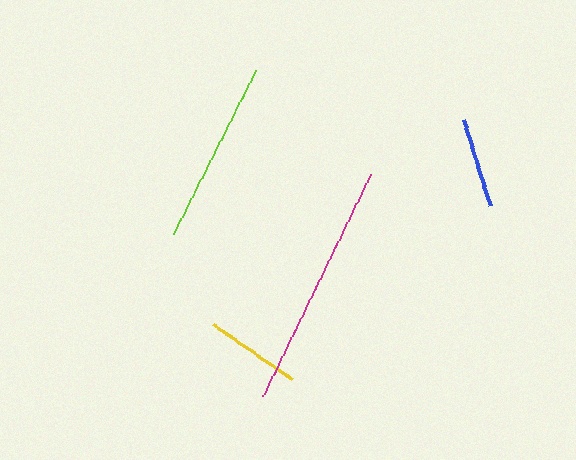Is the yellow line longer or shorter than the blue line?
The yellow line is longer than the blue line.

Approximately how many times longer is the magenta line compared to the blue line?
The magenta line is approximately 2.7 times the length of the blue line.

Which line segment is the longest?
The magenta line is the longest at approximately 247 pixels.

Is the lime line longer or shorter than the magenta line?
The magenta line is longer than the lime line.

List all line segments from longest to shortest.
From longest to shortest: magenta, lime, yellow, blue.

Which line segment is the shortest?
The blue line is the shortest at approximately 90 pixels.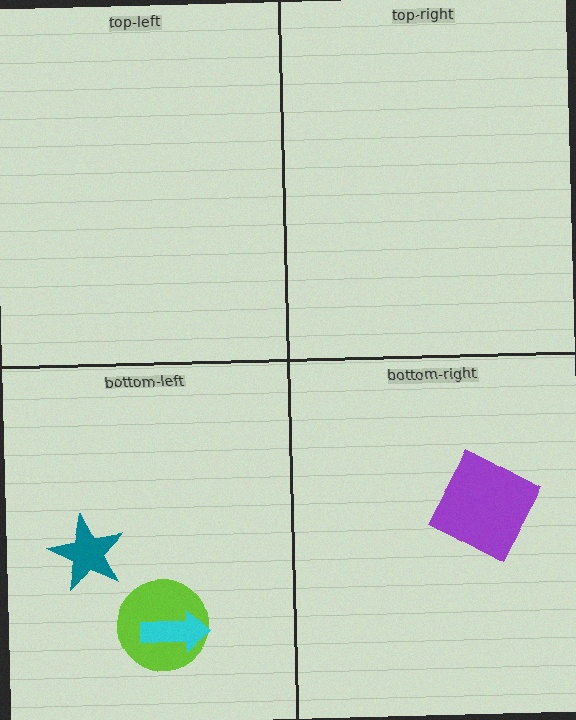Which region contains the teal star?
The bottom-left region.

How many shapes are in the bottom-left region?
3.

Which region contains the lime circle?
The bottom-left region.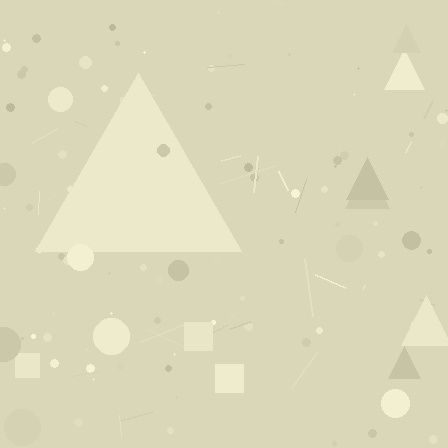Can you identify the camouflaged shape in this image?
The camouflaged shape is a triangle.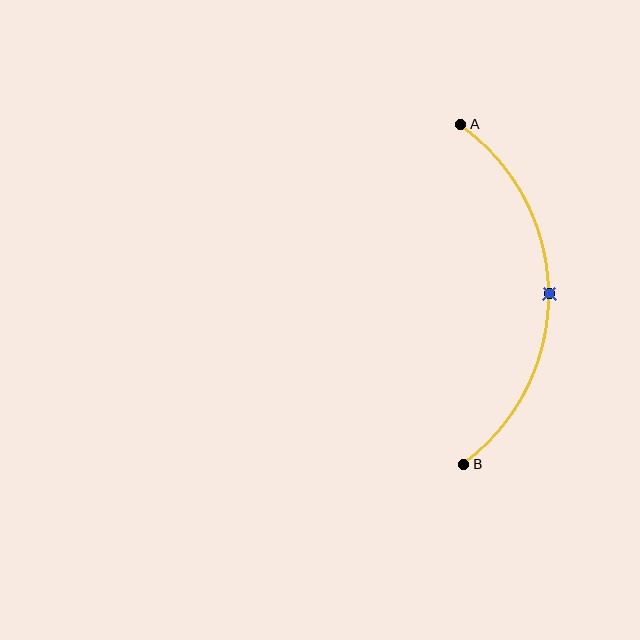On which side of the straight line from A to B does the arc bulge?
The arc bulges to the right of the straight line connecting A and B.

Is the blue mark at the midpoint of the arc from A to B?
Yes. The blue mark lies on the arc at equal arc-length from both A and B — it is the arc midpoint.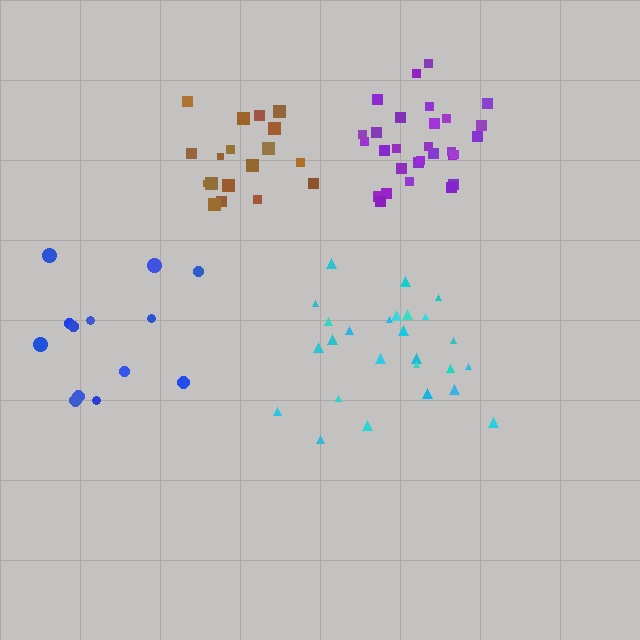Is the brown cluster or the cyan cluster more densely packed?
Brown.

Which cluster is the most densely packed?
Purple.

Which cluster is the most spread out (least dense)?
Blue.